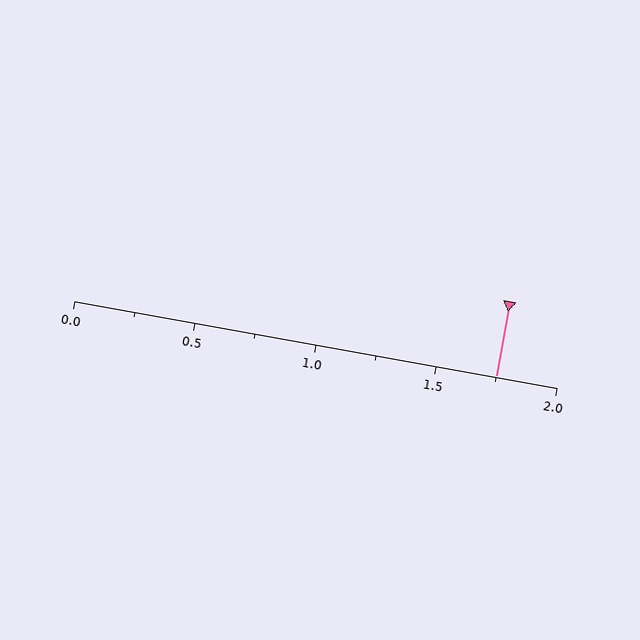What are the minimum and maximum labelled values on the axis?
The axis runs from 0.0 to 2.0.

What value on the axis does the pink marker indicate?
The marker indicates approximately 1.75.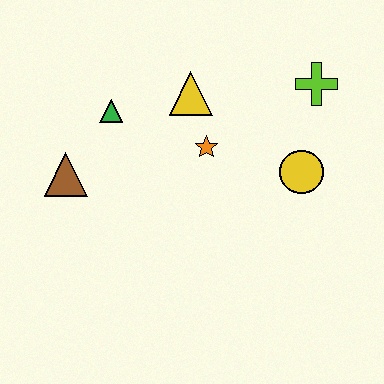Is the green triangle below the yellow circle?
No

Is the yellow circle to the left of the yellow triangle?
No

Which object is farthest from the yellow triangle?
The brown triangle is farthest from the yellow triangle.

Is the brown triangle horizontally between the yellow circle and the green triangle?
No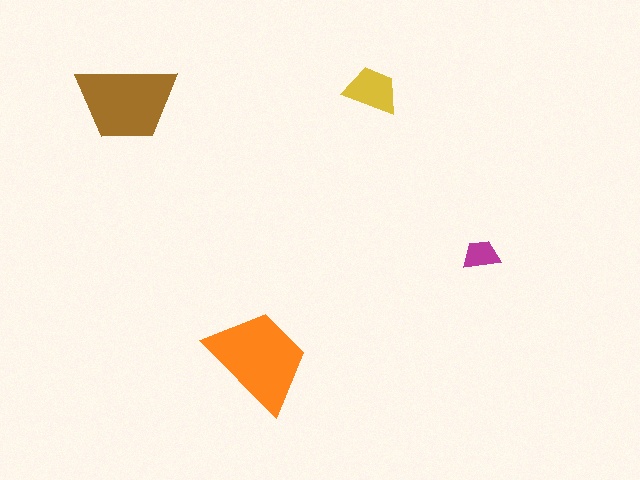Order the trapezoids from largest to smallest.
the orange one, the brown one, the yellow one, the magenta one.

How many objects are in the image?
There are 4 objects in the image.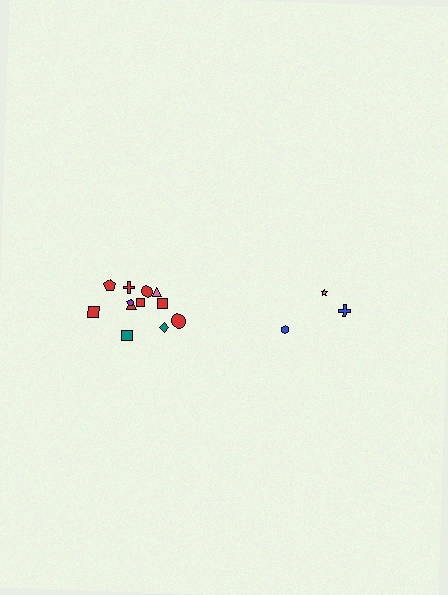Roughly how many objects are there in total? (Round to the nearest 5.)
Roughly 15 objects in total.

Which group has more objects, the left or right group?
The left group.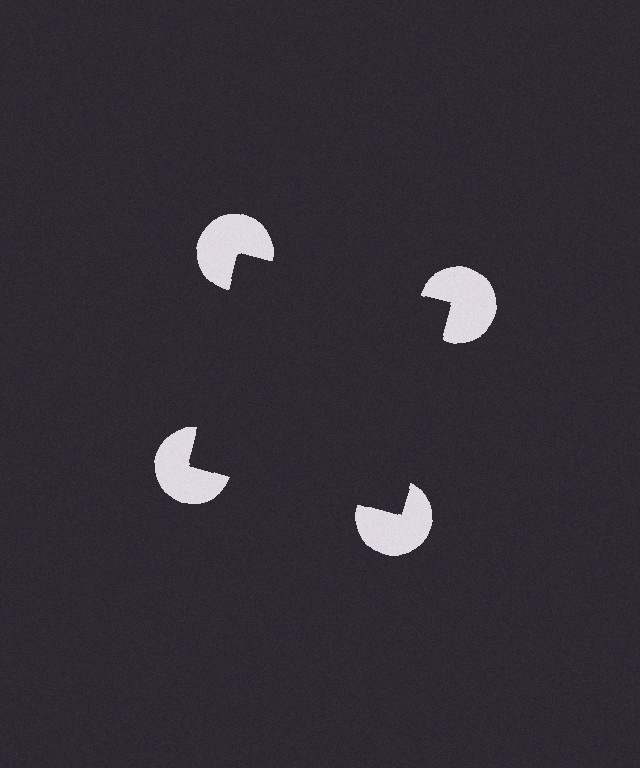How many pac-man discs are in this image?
There are 4 — one at each vertex of the illusory square.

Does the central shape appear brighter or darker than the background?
It typically appears slightly darker than the background, even though no actual brightness change is drawn.